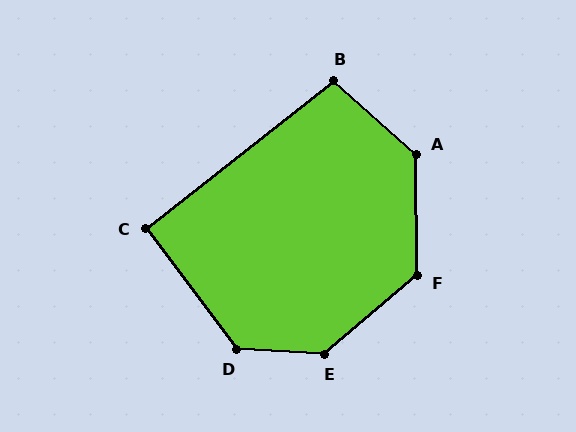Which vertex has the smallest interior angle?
C, at approximately 91 degrees.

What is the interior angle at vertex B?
Approximately 100 degrees (obtuse).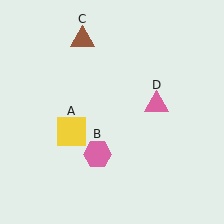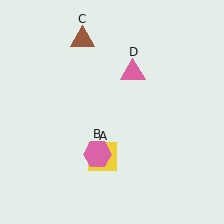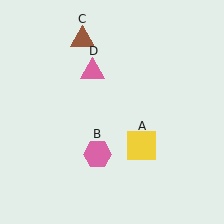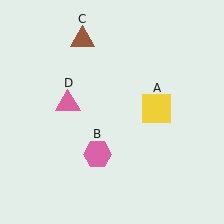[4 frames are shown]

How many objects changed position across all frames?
2 objects changed position: yellow square (object A), pink triangle (object D).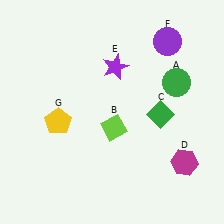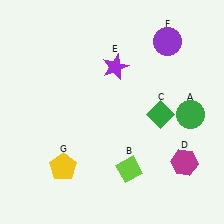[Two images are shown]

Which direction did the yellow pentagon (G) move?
The yellow pentagon (G) moved down.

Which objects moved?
The objects that moved are: the green circle (A), the lime diamond (B), the yellow pentagon (G).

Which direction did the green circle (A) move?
The green circle (A) moved down.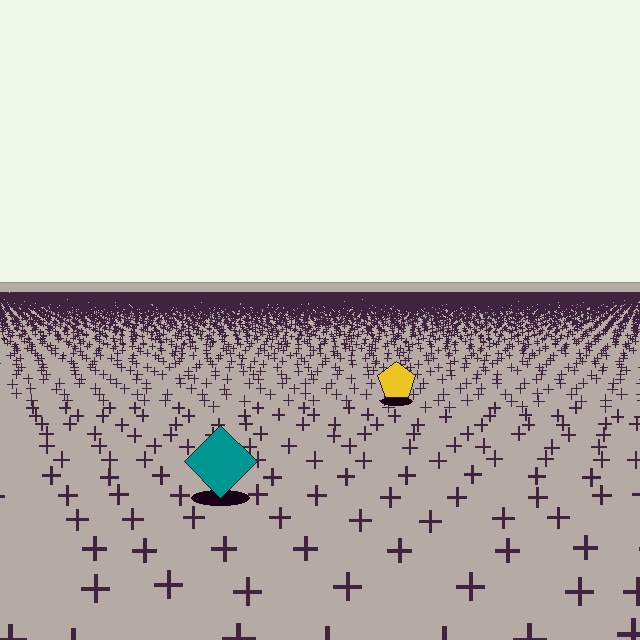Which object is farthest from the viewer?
The yellow pentagon is farthest from the viewer. It appears smaller and the ground texture around it is denser.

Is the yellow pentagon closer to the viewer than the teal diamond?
No. The teal diamond is closer — you can tell from the texture gradient: the ground texture is coarser near it.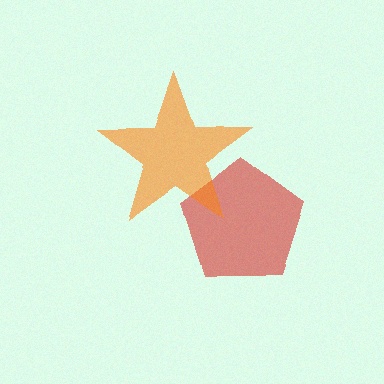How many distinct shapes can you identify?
There are 2 distinct shapes: a red pentagon, an orange star.